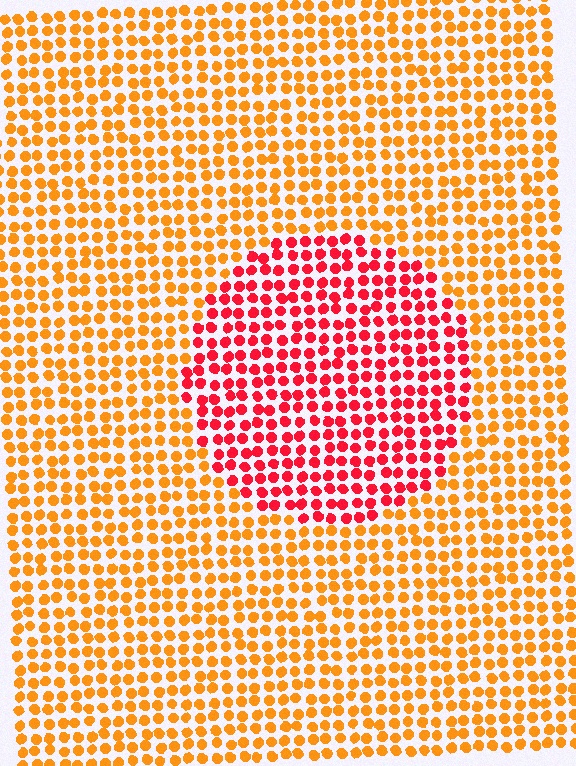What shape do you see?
I see a circle.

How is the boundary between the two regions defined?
The boundary is defined purely by a slight shift in hue (about 42 degrees). Spacing, size, and orientation are identical on both sides.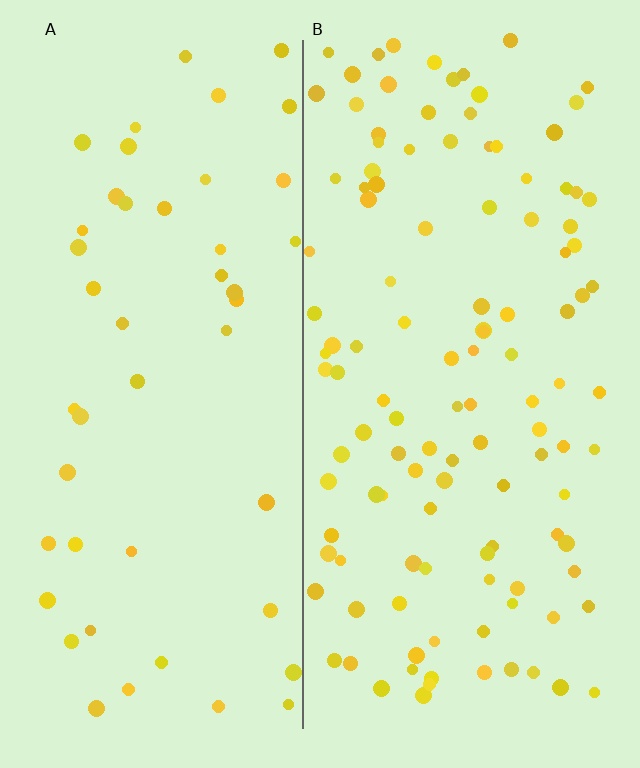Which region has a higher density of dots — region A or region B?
B (the right).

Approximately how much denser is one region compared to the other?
Approximately 2.6× — region B over region A.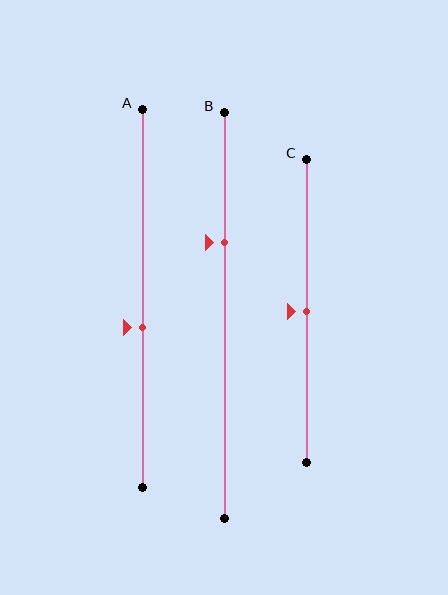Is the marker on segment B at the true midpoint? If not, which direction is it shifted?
No, the marker on segment B is shifted upward by about 18% of the segment length.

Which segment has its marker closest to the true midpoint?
Segment C has its marker closest to the true midpoint.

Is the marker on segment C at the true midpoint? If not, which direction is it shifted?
Yes, the marker on segment C is at the true midpoint.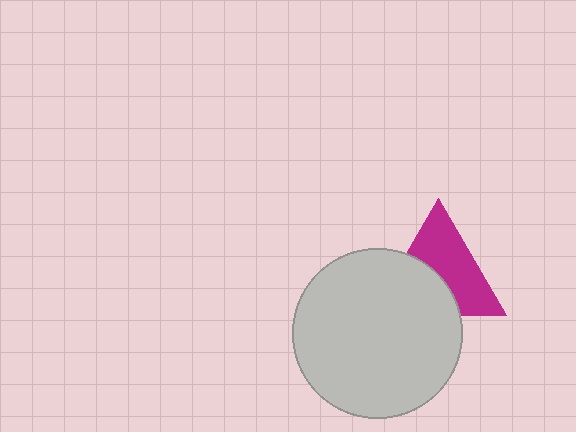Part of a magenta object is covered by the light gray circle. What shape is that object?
It is a triangle.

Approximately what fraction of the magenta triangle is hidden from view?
Roughly 43% of the magenta triangle is hidden behind the light gray circle.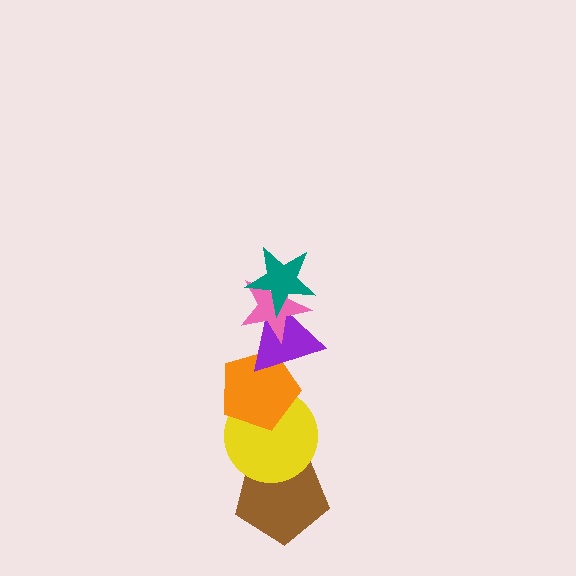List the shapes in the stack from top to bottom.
From top to bottom: the teal star, the pink star, the purple triangle, the orange pentagon, the yellow circle, the brown pentagon.